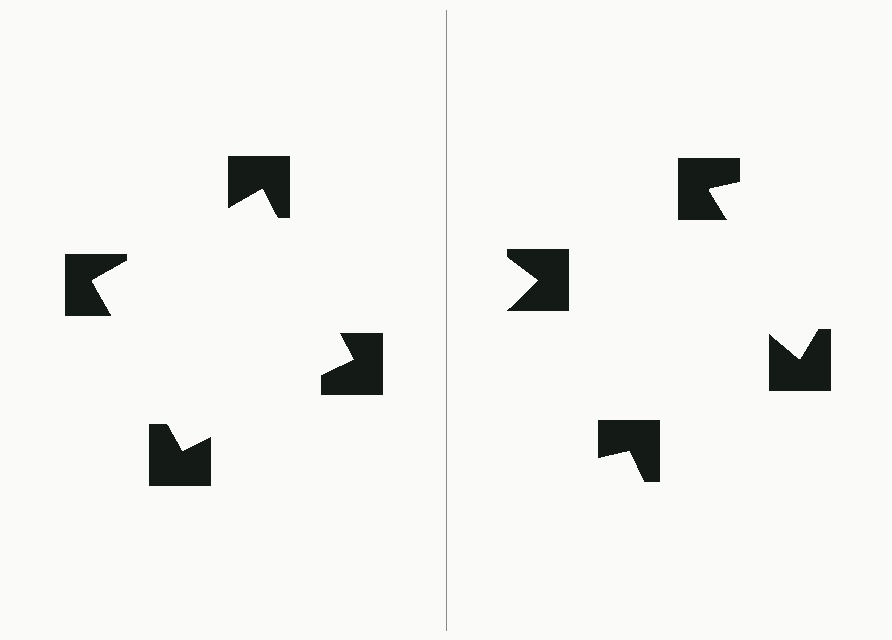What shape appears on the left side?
An illusory square.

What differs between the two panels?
The notched squares are positioned identically on both sides; only the wedge orientations differ. On the left they align to a square; on the right they are misaligned.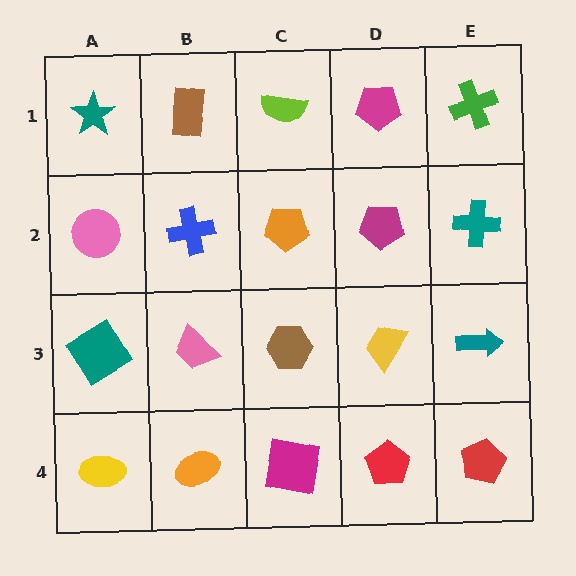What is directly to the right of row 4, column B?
A magenta square.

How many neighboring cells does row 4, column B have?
3.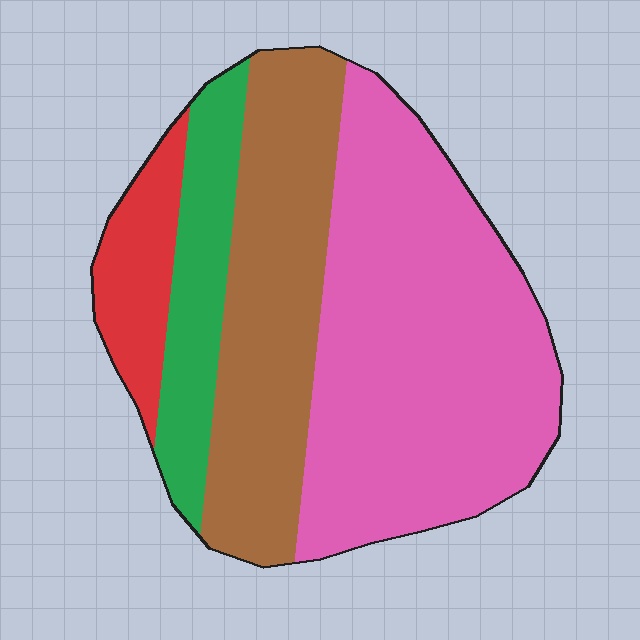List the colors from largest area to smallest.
From largest to smallest: pink, brown, green, red.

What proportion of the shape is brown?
Brown takes up between a quarter and a half of the shape.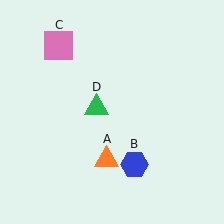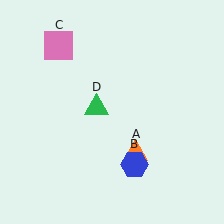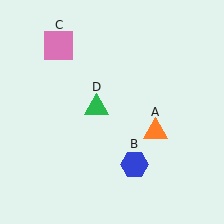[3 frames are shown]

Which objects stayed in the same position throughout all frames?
Blue hexagon (object B) and pink square (object C) and green triangle (object D) remained stationary.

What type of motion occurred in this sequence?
The orange triangle (object A) rotated counterclockwise around the center of the scene.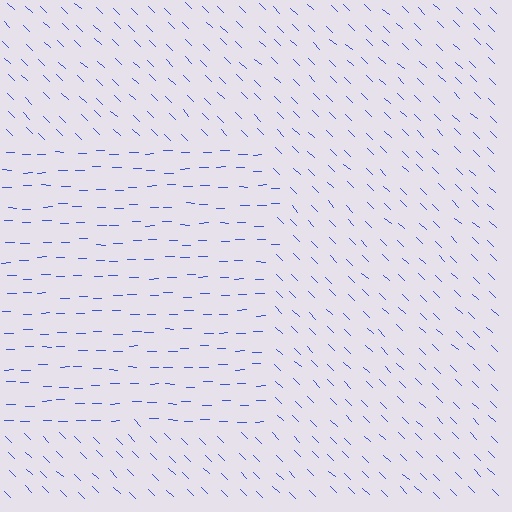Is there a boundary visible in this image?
Yes, there is a texture boundary formed by a change in line orientation.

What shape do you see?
I see a rectangle.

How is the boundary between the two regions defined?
The boundary is defined purely by a change in line orientation (approximately 45 degrees difference). All lines are the same color and thickness.